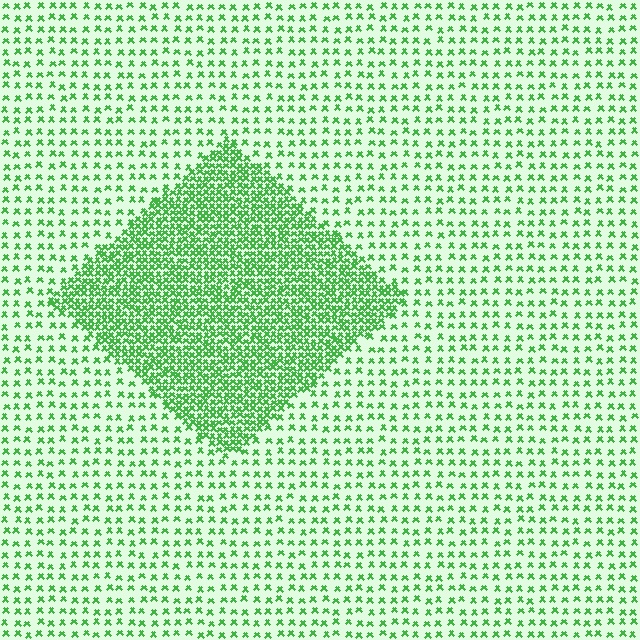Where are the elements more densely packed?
The elements are more densely packed inside the diamond boundary.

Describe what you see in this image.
The image contains small green elements arranged at two different densities. A diamond-shaped region is visible where the elements are more densely packed than the surrounding area.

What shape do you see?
I see a diamond.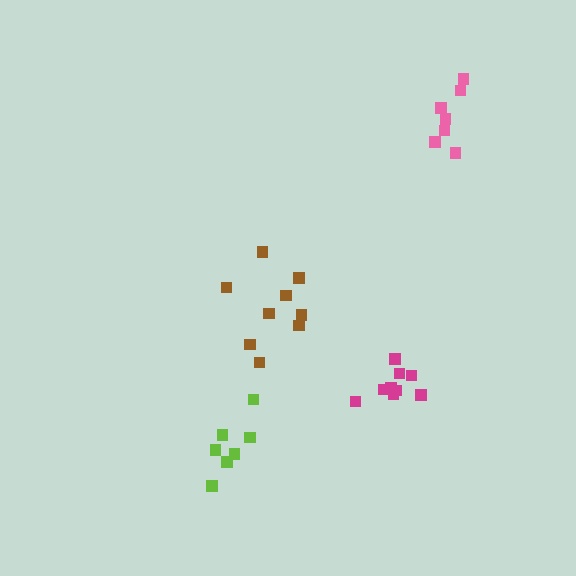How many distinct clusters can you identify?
There are 4 distinct clusters.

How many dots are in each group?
Group 1: 9 dots, Group 2: 7 dots, Group 3: 7 dots, Group 4: 9 dots (32 total).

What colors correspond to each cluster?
The clusters are colored: magenta, pink, lime, brown.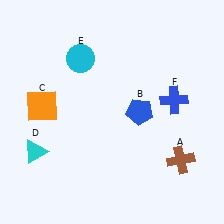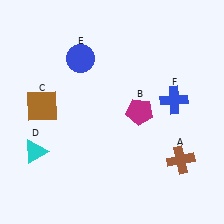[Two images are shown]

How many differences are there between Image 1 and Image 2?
There are 3 differences between the two images.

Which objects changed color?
B changed from blue to magenta. C changed from orange to brown. E changed from cyan to blue.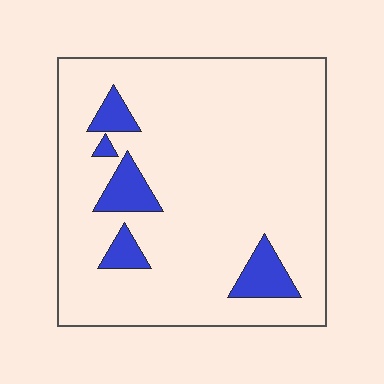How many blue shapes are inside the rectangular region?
5.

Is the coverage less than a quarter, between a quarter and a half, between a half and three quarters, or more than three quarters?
Less than a quarter.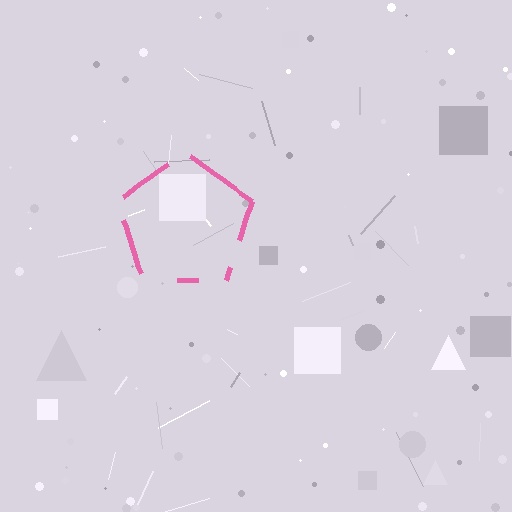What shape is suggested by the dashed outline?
The dashed outline suggests a pentagon.